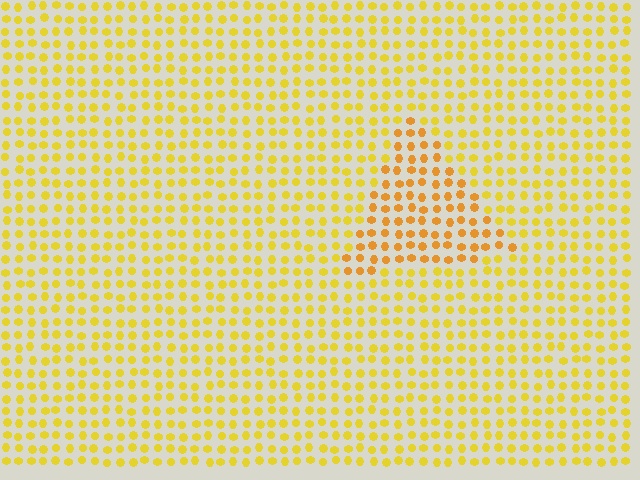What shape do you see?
I see a triangle.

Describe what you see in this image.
The image is filled with small yellow elements in a uniform arrangement. A triangle-shaped region is visible where the elements are tinted to a slightly different hue, forming a subtle color boundary.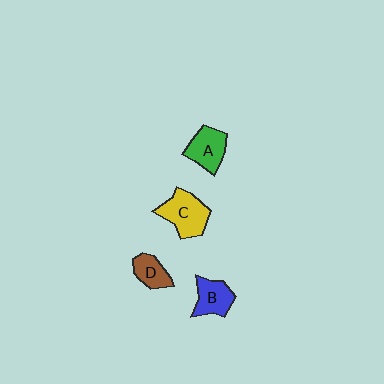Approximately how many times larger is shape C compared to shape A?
Approximately 1.3 times.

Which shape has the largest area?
Shape C (yellow).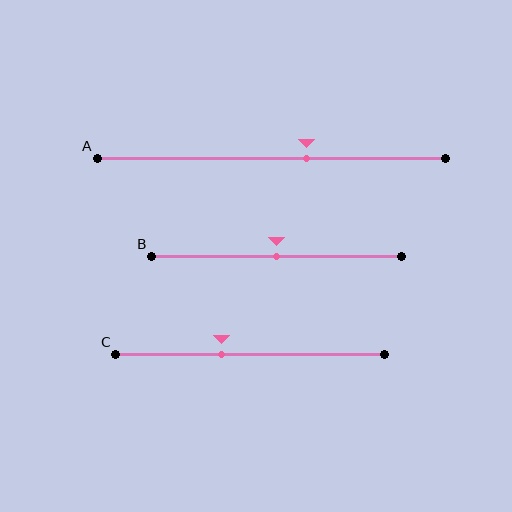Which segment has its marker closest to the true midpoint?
Segment B has its marker closest to the true midpoint.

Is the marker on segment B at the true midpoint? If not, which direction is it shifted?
Yes, the marker on segment B is at the true midpoint.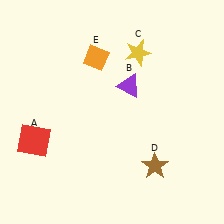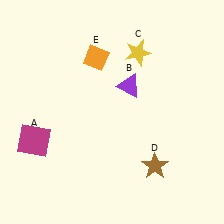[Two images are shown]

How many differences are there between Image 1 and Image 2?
There is 1 difference between the two images.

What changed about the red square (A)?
In Image 1, A is red. In Image 2, it changed to magenta.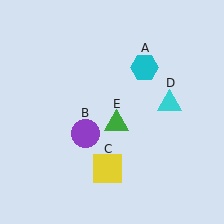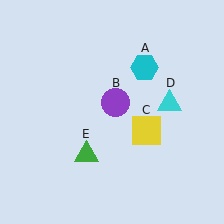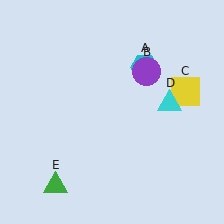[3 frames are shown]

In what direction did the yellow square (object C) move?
The yellow square (object C) moved up and to the right.